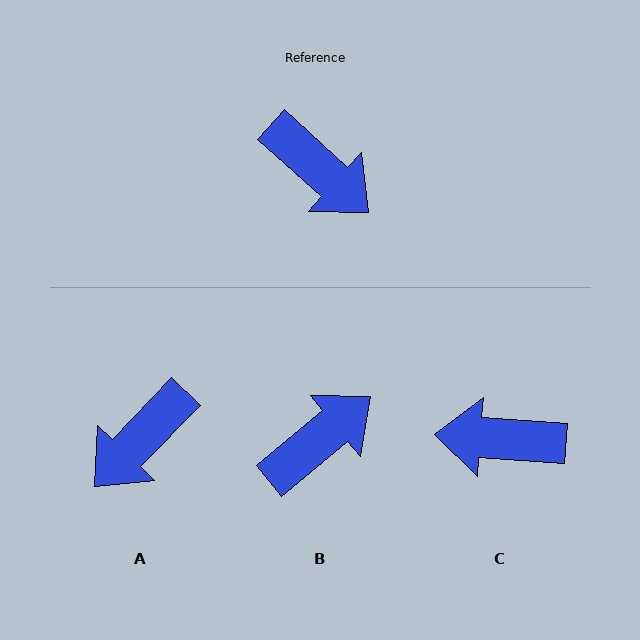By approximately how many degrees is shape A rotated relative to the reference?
Approximately 92 degrees clockwise.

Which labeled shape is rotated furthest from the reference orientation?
C, about 142 degrees away.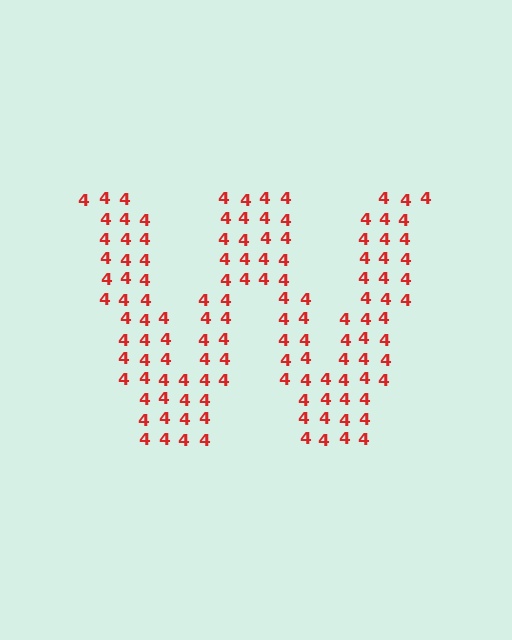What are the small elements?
The small elements are digit 4's.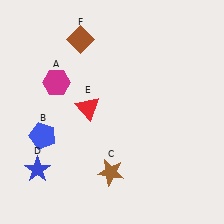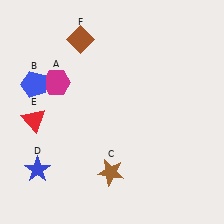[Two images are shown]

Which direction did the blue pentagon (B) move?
The blue pentagon (B) moved up.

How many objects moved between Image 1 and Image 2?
2 objects moved between the two images.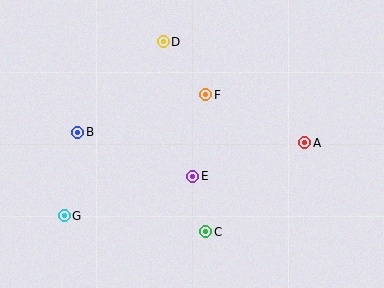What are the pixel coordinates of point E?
Point E is at (193, 176).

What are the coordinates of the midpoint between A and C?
The midpoint between A and C is at (255, 187).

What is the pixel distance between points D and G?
The distance between D and G is 200 pixels.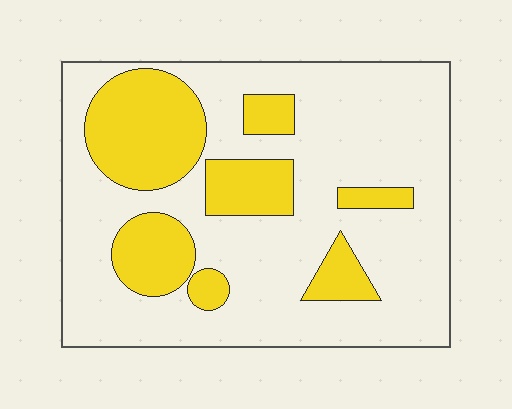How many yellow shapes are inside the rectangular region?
7.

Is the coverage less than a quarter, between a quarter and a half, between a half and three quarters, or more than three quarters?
Between a quarter and a half.